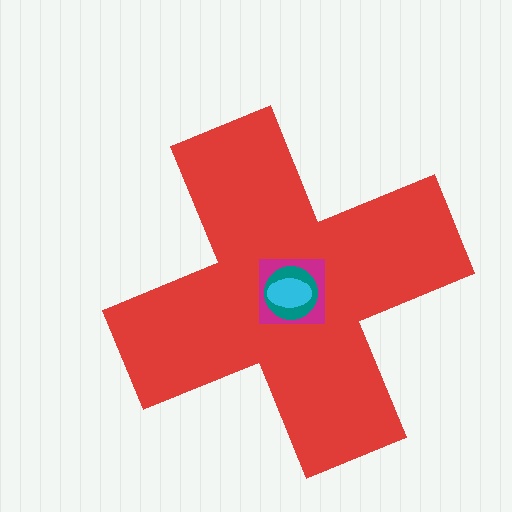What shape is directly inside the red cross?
The magenta square.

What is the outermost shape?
The red cross.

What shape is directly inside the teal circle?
The cyan ellipse.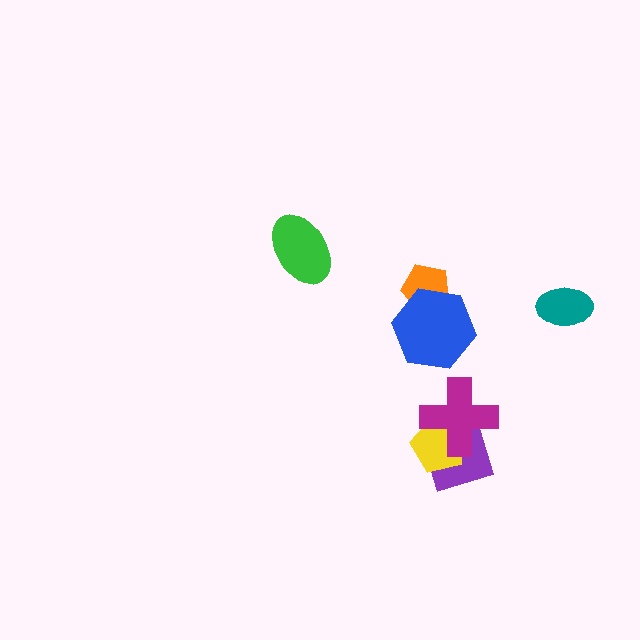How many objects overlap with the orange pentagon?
1 object overlaps with the orange pentagon.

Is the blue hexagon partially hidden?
No, no other shape covers it.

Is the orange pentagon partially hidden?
Yes, it is partially covered by another shape.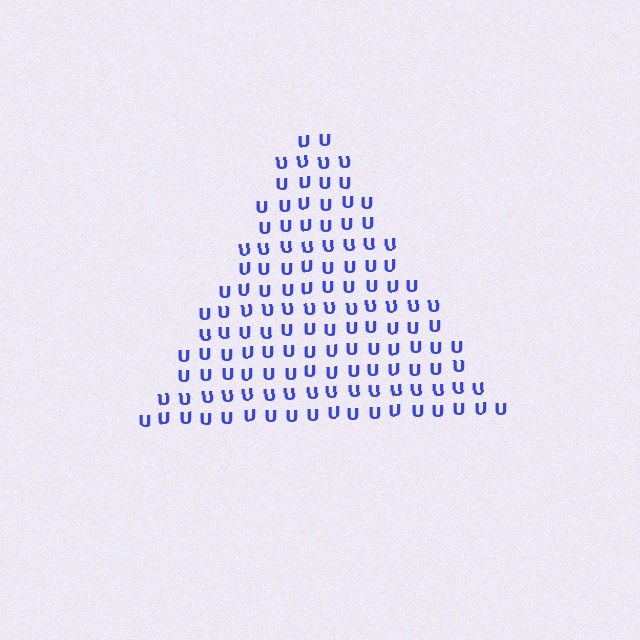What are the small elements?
The small elements are letter U's.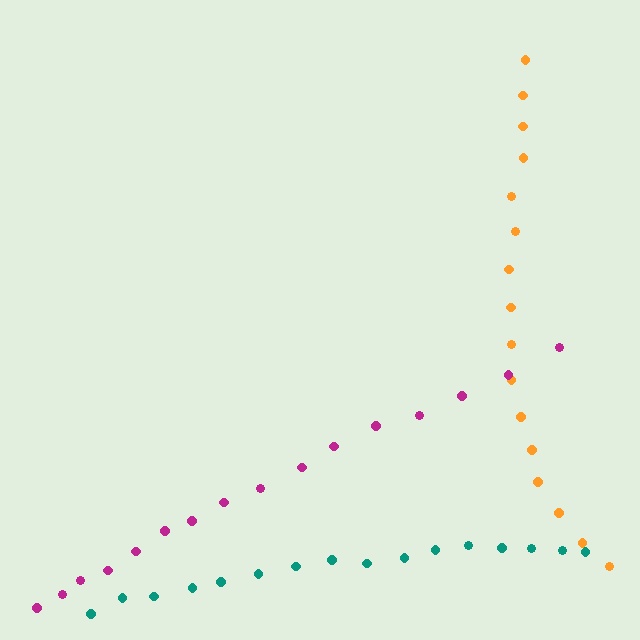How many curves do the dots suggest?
There are 3 distinct paths.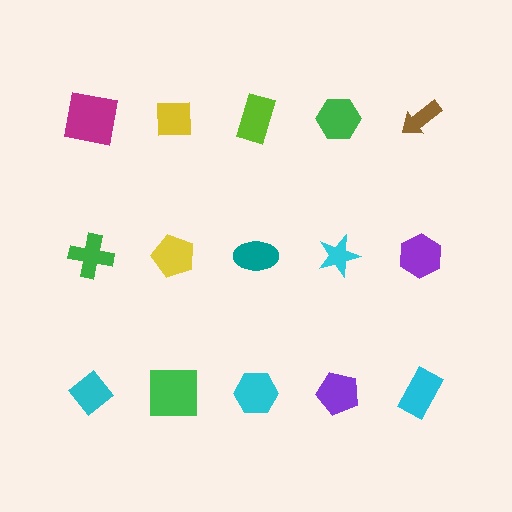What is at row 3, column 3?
A cyan hexagon.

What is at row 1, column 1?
A magenta square.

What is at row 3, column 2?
A green square.